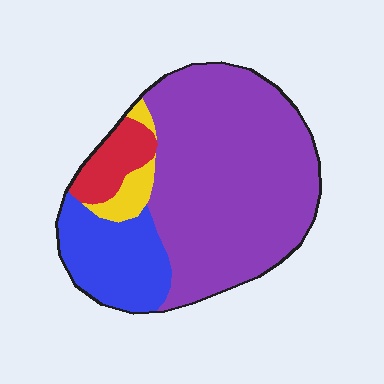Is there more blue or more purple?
Purple.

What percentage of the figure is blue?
Blue takes up about one fifth (1/5) of the figure.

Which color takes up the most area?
Purple, at roughly 65%.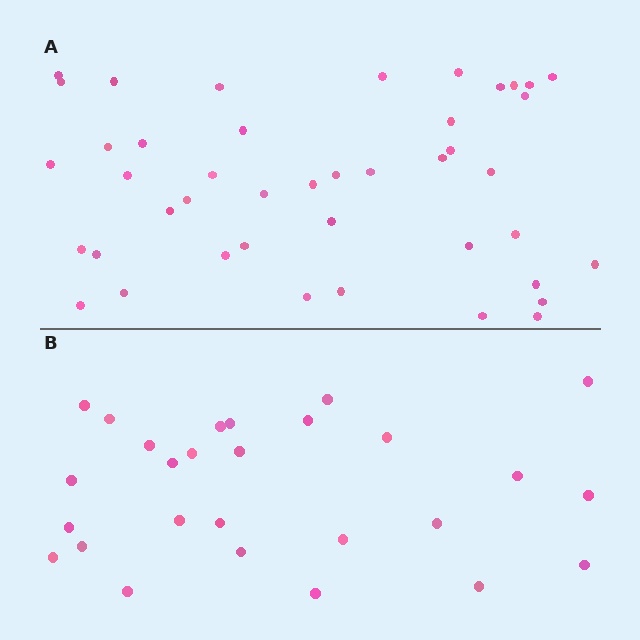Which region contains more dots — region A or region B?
Region A (the top region) has more dots.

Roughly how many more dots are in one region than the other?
Region A has approximately 15 more dots than region B.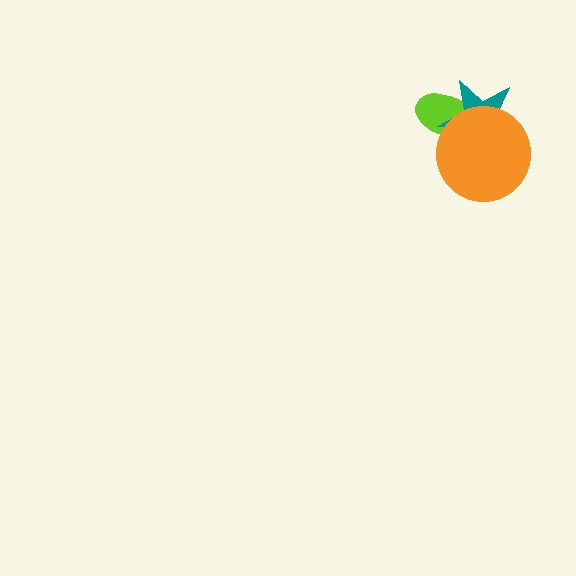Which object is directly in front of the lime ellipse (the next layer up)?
The teal star is directly in front of the lime ellipse.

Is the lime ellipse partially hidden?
Yes, it is partially covered by another shape.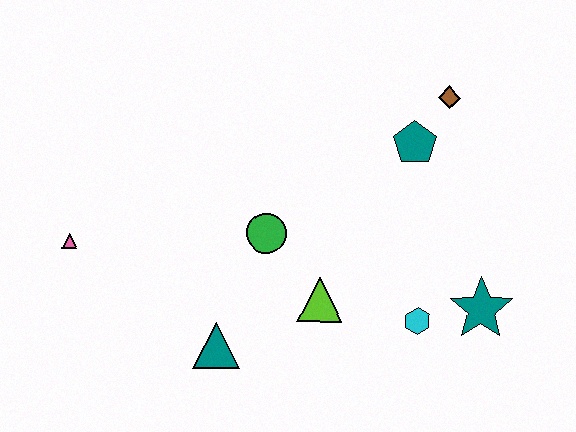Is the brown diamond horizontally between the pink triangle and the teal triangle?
No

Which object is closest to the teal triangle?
The lime triangle is closest to the teal triangle.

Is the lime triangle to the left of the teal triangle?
No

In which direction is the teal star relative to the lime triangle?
The teal star is to the right of the lime triangle.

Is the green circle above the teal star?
Yes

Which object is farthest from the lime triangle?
The pink triangle is farthest from the lime triangle.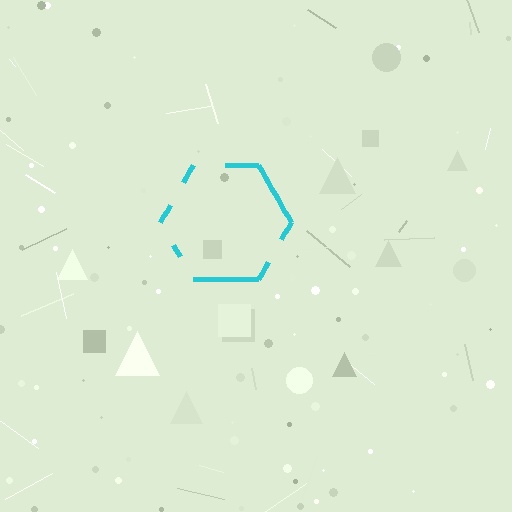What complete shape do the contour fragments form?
The contour fragments form a hexagon.